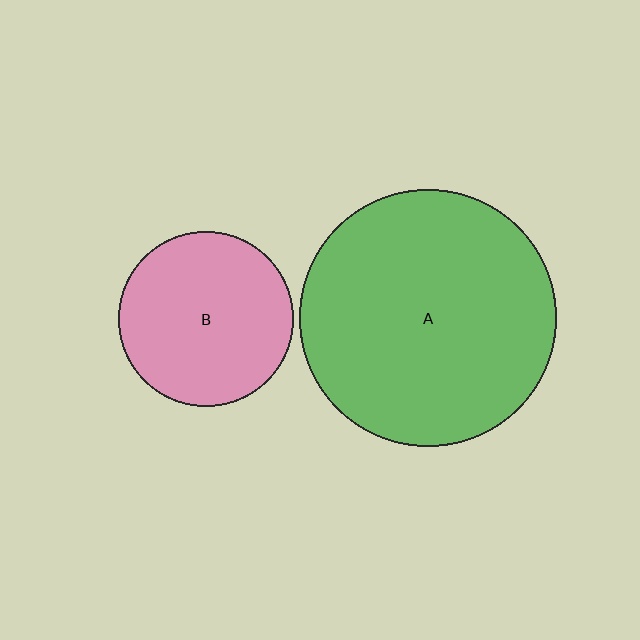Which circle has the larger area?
Circle A (green).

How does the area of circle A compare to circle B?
Approximately 2.2 times.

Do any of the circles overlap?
No, none of the circles overlap.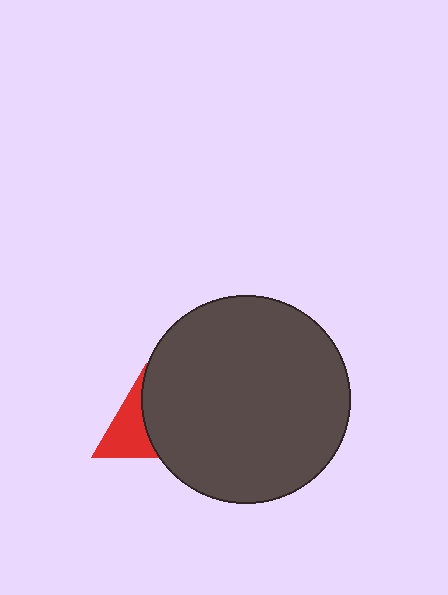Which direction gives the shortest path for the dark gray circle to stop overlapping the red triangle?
Moving right gives the shortest separation.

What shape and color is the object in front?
The object in front is a dark gray circle.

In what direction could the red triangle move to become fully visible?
The red triangle could move left. That would shift it out from behind the dark gray circle entirely.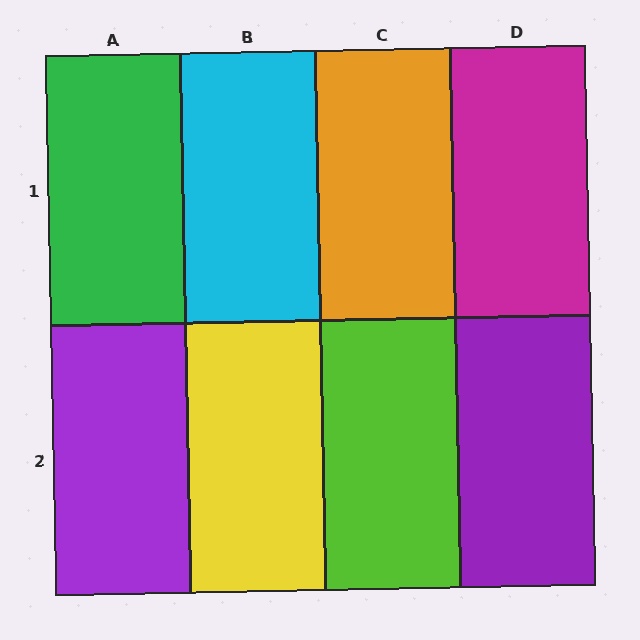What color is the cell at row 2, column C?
Lime.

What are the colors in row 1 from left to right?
Green, cyan, orange, magenta.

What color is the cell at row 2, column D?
Purple.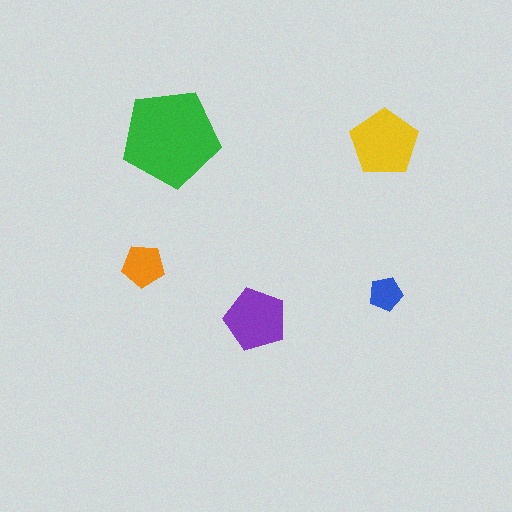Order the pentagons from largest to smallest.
the green one, the yellow one, the purple one, the orange one, the blue one.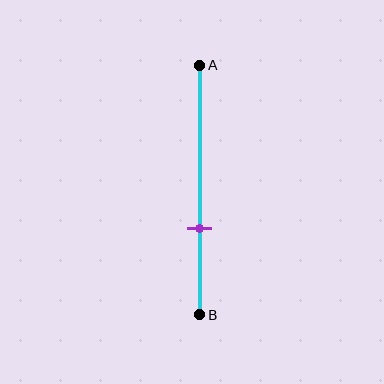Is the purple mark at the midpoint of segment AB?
No, the mark is at about 65% from A, not at the 50% midpoint.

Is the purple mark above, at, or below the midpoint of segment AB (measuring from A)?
The purple mark is below the midpoint of segment AB.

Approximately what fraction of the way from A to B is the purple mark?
The purple mark is approximately 65% of the way from A to B.